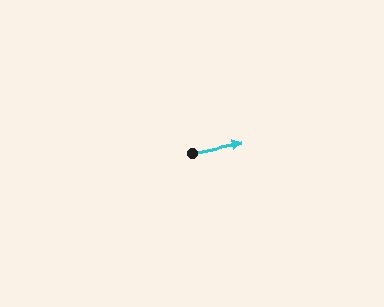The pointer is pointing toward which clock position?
Roughly 3 o'clock.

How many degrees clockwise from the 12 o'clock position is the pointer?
Approximately 79 degrees.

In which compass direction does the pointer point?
East.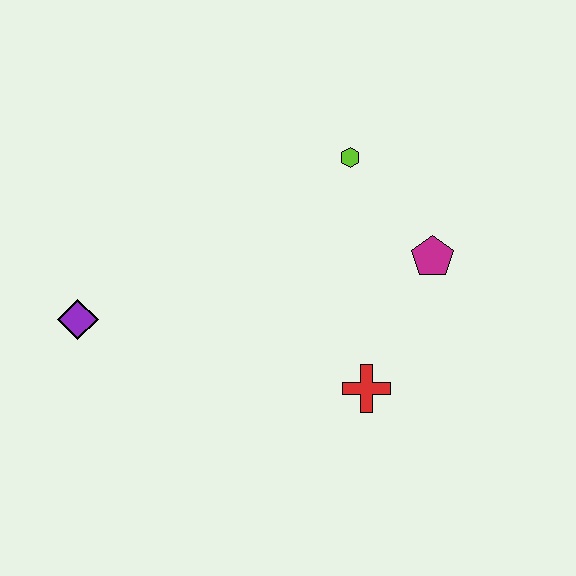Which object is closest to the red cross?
The magenta pentagon is closest to the red cross.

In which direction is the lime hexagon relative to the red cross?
The lime hexagon is above the red cross.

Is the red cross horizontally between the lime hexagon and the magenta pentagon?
Yes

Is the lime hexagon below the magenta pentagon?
No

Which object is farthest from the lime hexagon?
The purple diamond is farthest from the lime hexagon.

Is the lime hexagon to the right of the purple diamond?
Yes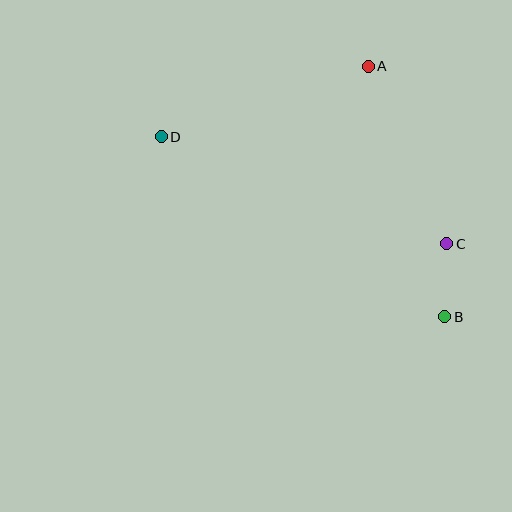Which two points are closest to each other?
Points B and C are closest to each other.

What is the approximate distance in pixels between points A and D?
The distance between A and D is approximately 218 pixels.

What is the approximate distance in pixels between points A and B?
The distance between A and B is approximately 262 pixels.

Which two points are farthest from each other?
Points B and D are farthest from each other.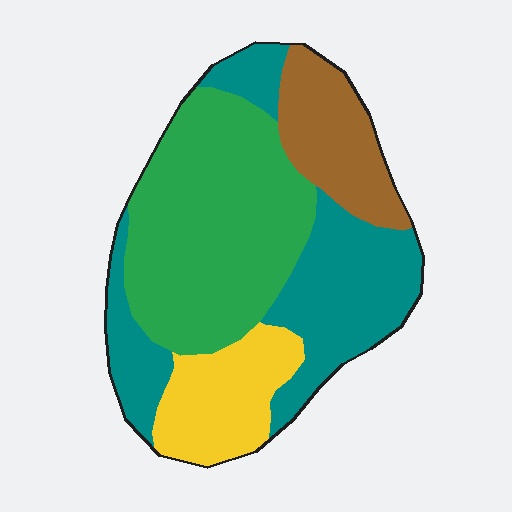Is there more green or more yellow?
Green.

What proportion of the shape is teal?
Teal takes up about one third (1/3) of the shape.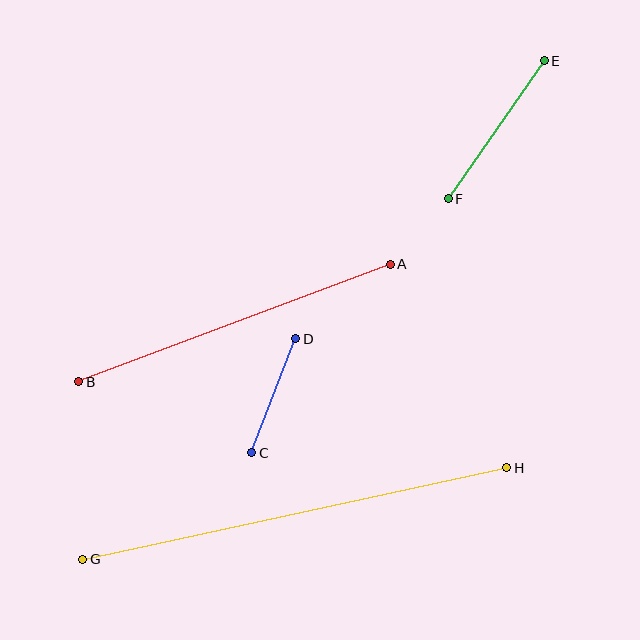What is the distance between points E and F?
The distance is approximately 168 pixels.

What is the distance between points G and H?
The distance is approximately 434 pixels.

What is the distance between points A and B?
The distance is approximately 333 pixels.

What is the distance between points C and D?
The distance is approximately 123 pixels.